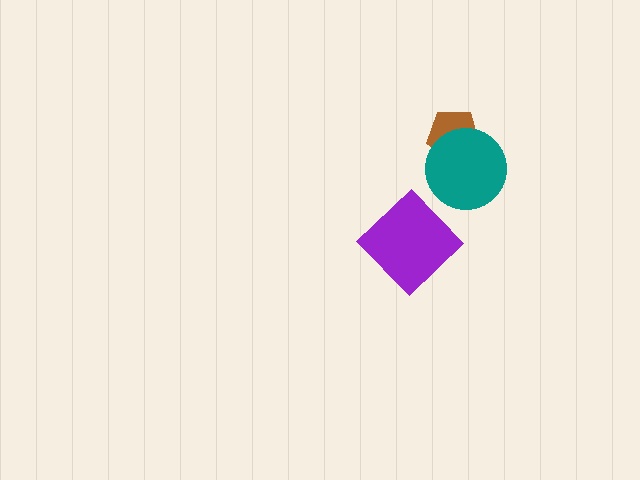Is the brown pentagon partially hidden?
Yes, it is partially covered by another shape.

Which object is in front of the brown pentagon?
The teal circle is in front of the brown pentagon.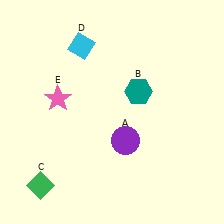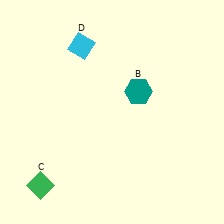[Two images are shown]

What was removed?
The pink star (E), the purple circle (A) were removed in Image 2.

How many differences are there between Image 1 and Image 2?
There are 2 differences between the two images.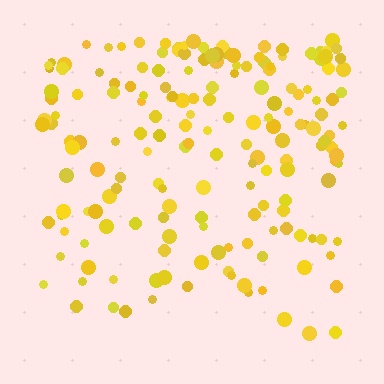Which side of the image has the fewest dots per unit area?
The bottom.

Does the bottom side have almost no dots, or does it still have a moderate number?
Still a moderate number, just noticeably fewer than the top.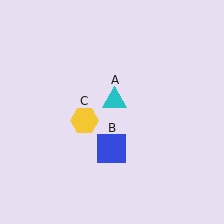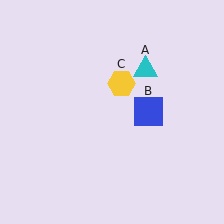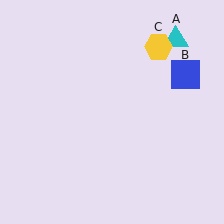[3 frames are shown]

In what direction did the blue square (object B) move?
The blue square (object B) moved up and to the right.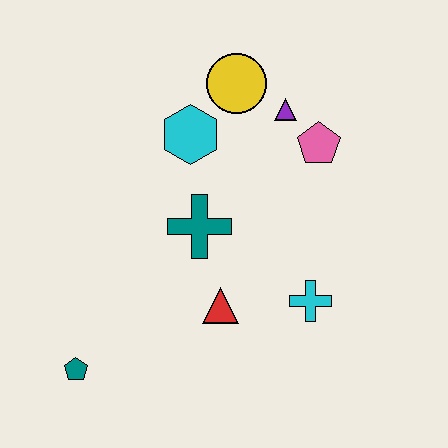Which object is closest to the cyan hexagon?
The yellow circle is closest to the cyan hexagon.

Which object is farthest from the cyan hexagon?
The teal pentagon is farthest from the cyan hexagon.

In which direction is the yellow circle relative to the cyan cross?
The yellow circle is above the cyan cross.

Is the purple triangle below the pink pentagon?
No